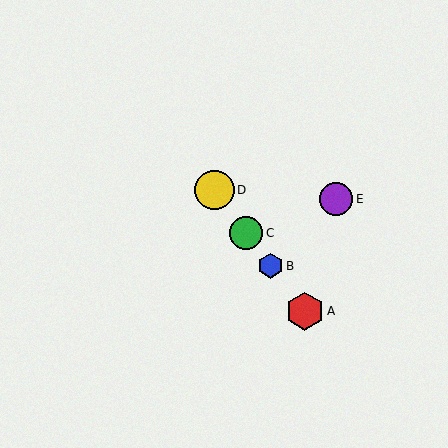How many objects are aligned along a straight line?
4 objects (A, B, C, D) are aligned along a straight line.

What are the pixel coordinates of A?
Object A is at (305, 311).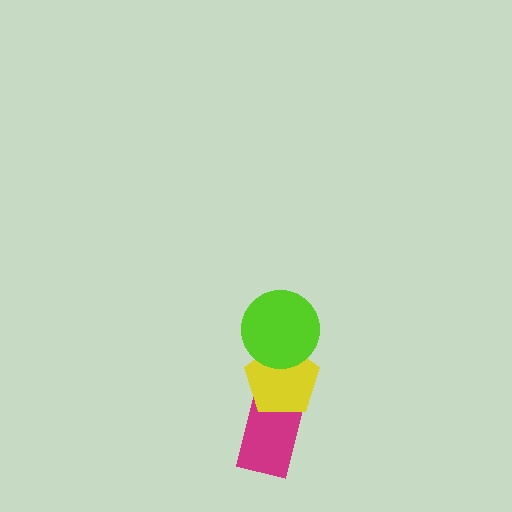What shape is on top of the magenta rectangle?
The yellow pentagon is on top of the magenta rectangle.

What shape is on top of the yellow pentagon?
The lime circle is on top of the yellow pentagon.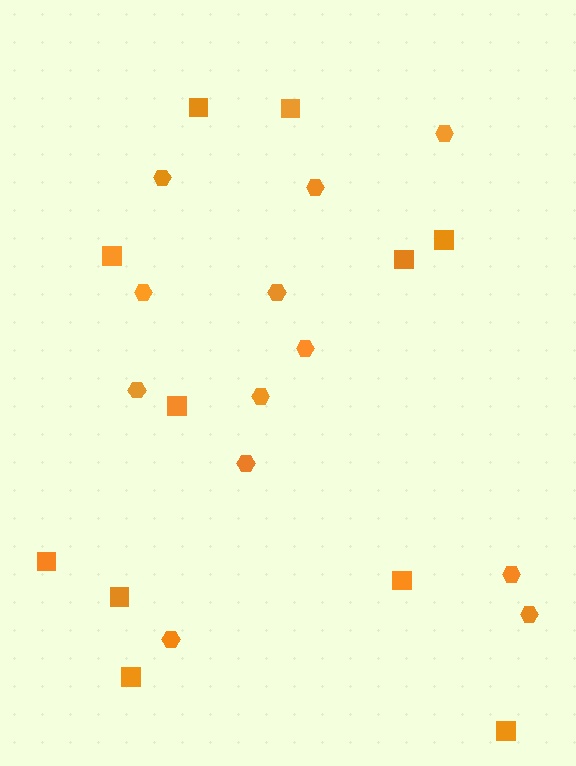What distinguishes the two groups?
There are 2 groups: one group of hexagons (12) and one group of squares (11).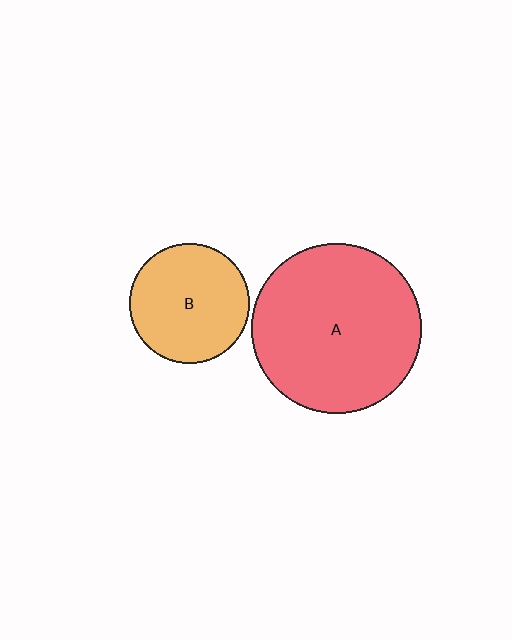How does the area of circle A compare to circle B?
Approximately 2.0 times.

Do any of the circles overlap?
No, none of the circles overlap.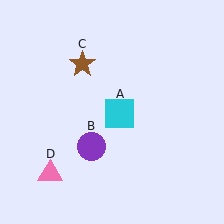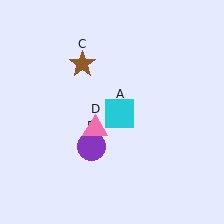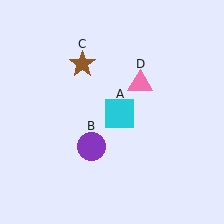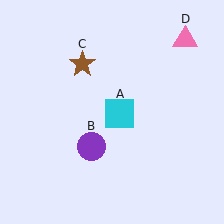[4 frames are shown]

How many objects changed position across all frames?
1 object changed position: pink triangle (object D).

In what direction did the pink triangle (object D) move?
The pink triangle (object D) moved up and to the right.